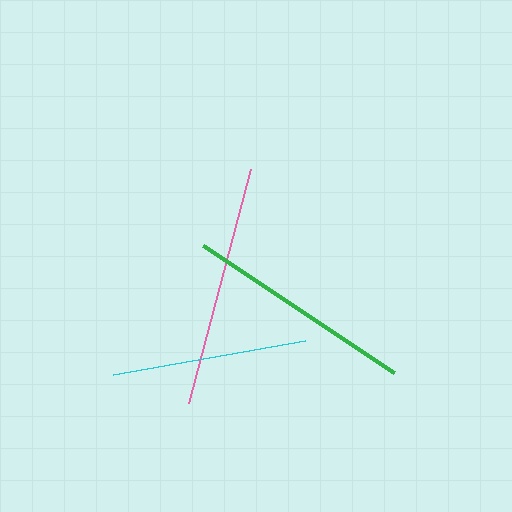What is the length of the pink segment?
The pink segment is approximately 242 pixels long.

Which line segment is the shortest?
The cyan line is the shortest at approximately 195 pixels.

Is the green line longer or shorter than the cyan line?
The green line is longer than the cyan line.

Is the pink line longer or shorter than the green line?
The pink line is longer than the green line.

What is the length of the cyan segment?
The cyan segment is approximately 195 pixels long.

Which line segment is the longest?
The pink line is the longest at approximately 242 pixels.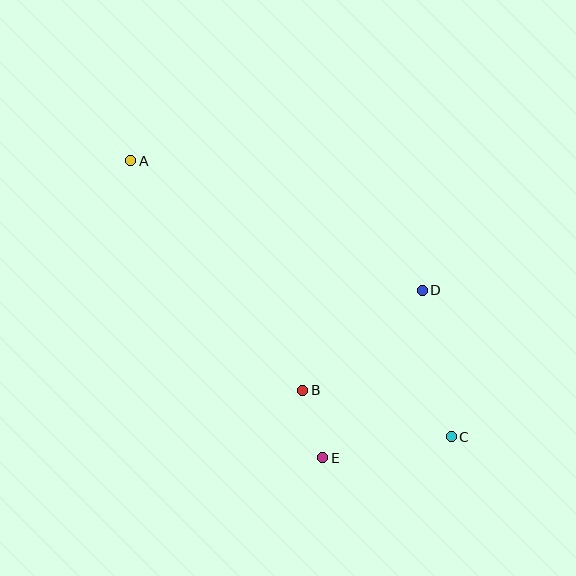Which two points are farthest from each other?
Points A and C are farthest from each other.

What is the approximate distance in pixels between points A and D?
The distance between A and D is approximately 319 pixels.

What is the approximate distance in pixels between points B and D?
The distance between B and D is approximately 156 pixels.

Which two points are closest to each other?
Points B and E are closest to each other.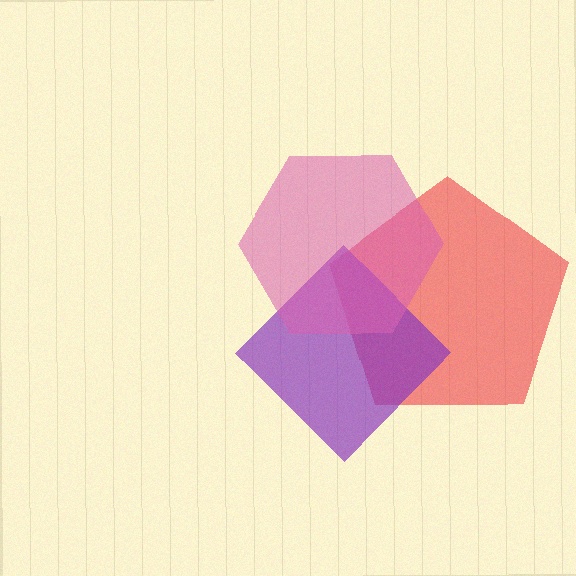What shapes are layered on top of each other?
The layered shapes are: a red pentagon, a purple diamond, a pink hexagon.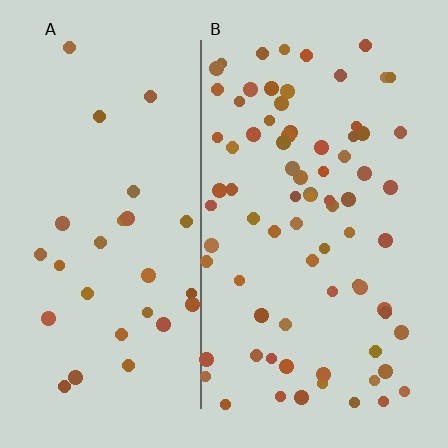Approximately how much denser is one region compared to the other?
Approximately 2.7× — region B over region A.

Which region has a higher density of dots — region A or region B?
B (the right).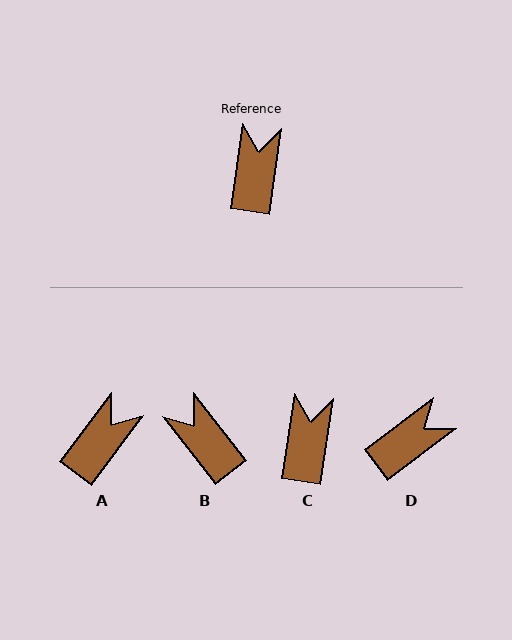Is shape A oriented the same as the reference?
No, it is off by about 28 degrees.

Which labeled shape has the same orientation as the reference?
C.